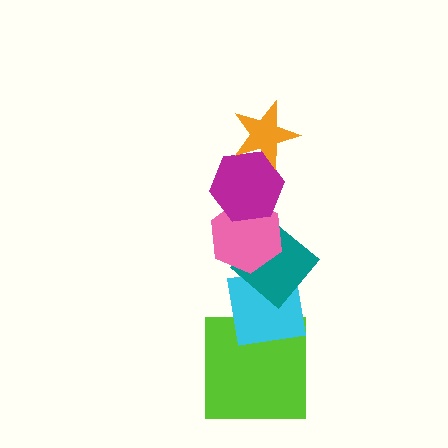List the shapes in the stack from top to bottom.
From top to bottom: the orange star, the magenta hexagon, the pink hexagon, the teal diamond, the cyan square, the lime square.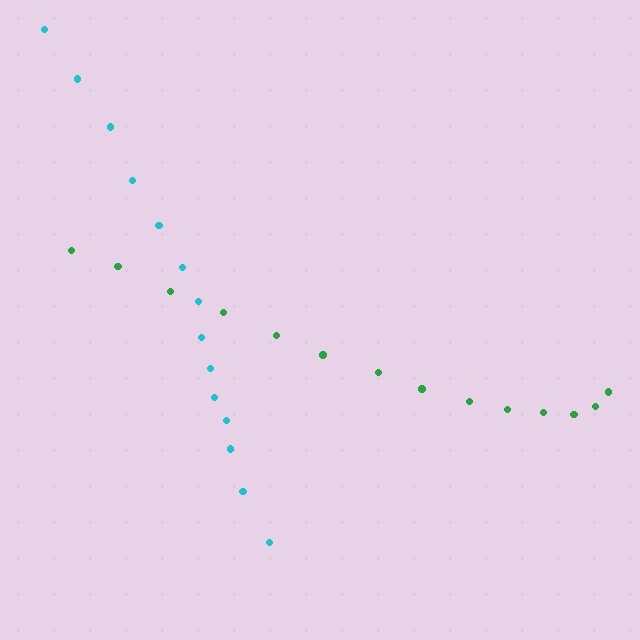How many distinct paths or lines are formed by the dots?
There are 2 distinct paths.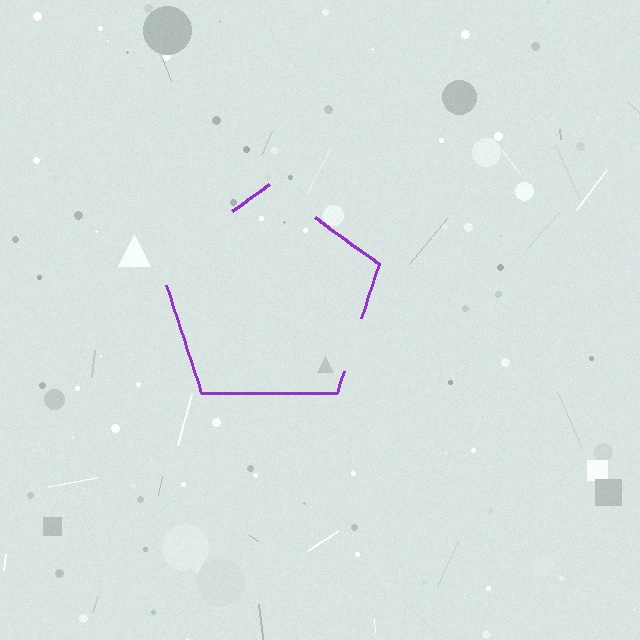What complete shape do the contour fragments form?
The contour fragments form a pentagon.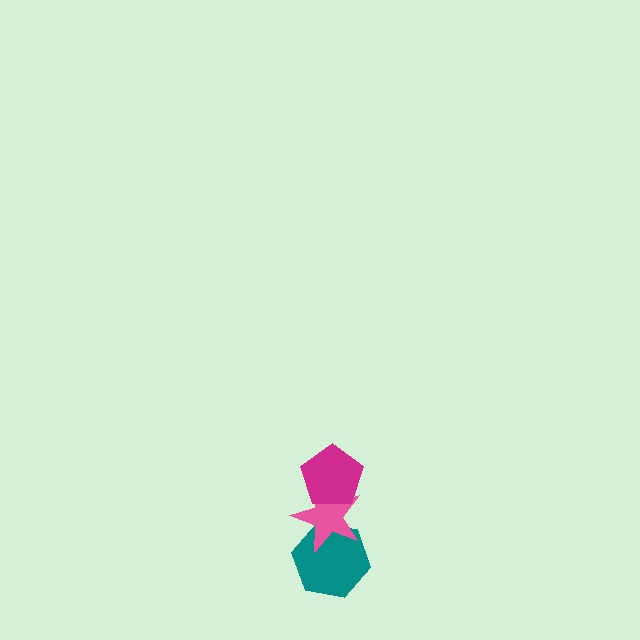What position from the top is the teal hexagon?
The teal hexagon is 3rd from the top.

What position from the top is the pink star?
The pink star is 2nd from the top.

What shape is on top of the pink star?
The magenta pentagon is on top of the pink star.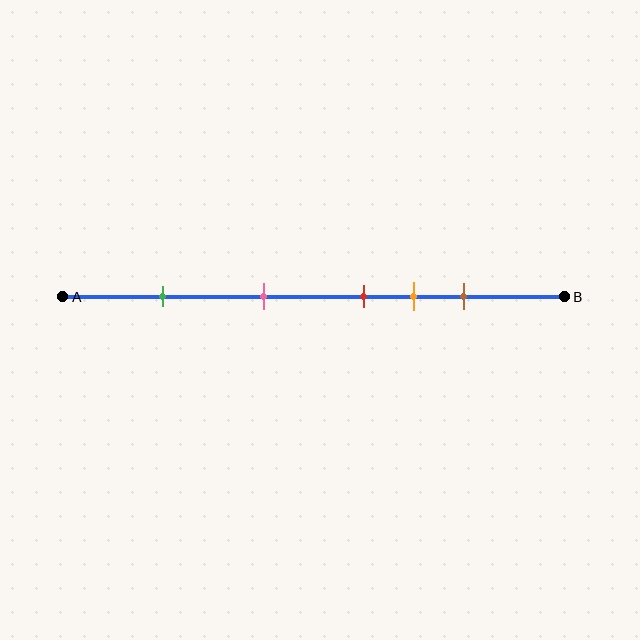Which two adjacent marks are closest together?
The red and orange marks are the closest adjacent pair.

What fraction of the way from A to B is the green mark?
The green mark is approximately 20% (0.2) of the way from A to B.